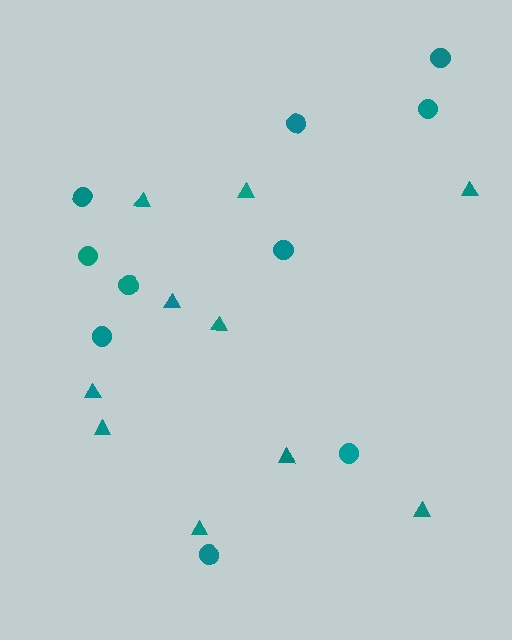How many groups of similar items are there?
There are 2 groups: one group of circles (10) and one group of triangles (10).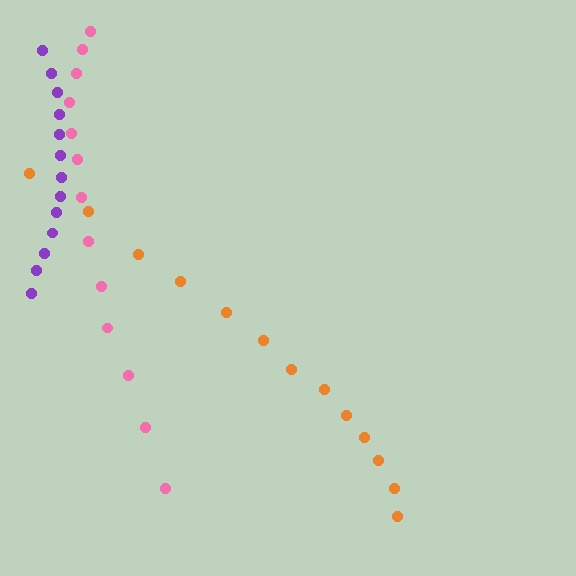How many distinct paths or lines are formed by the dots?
There are 3 distinct paths.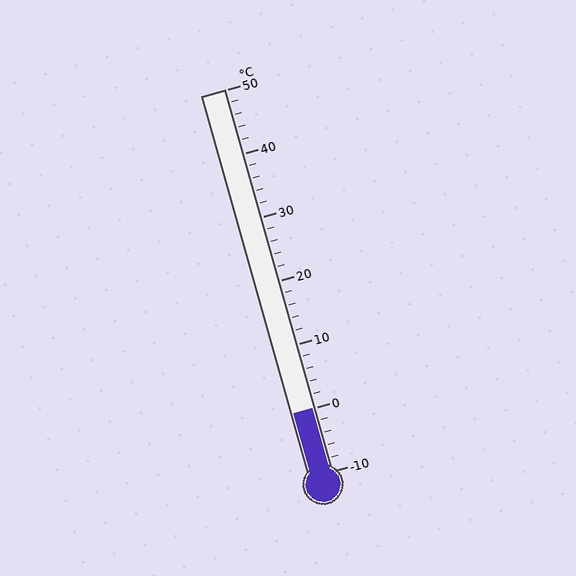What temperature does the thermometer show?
The thermometer shows approximately 0°C.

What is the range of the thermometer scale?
The thermometer scale ranges from -10°C to 50°C.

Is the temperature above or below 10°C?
The temperature is below 10°C.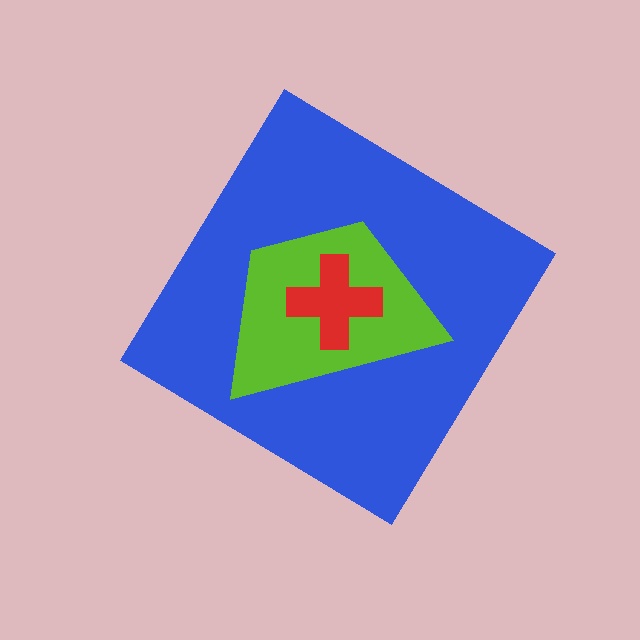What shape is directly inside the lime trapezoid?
The red cross.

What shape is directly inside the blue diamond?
The lime trapezoid.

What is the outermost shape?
The blue diamond.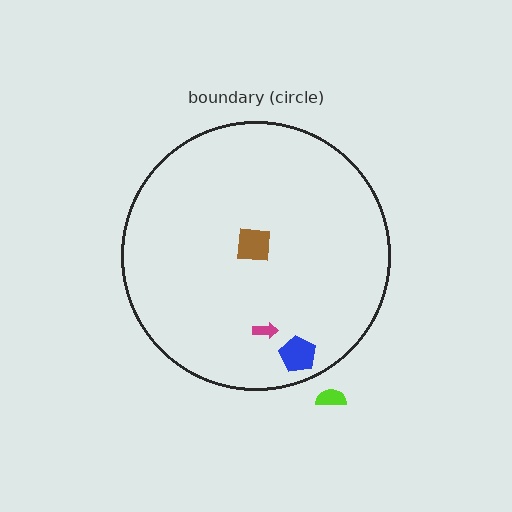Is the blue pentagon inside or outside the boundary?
Inside.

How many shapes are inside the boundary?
3 inside, 1 outside.